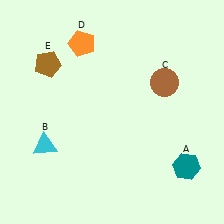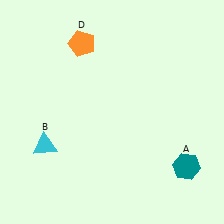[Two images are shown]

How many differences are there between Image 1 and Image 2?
There are 2 differences between the two images.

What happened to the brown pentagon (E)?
The brown pentagon (E) was removed in Image 2. It was in the top-left area of Image 1.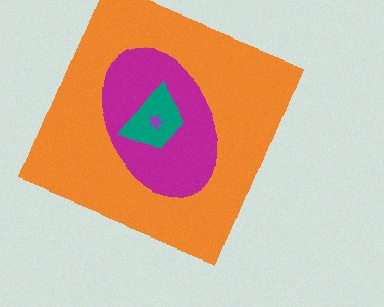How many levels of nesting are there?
4.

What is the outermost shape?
The orange square.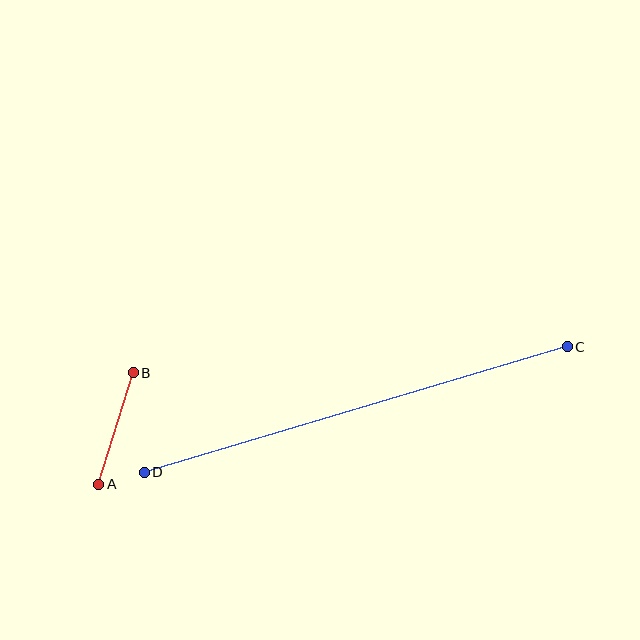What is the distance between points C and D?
The distance is approximately 441 pixels.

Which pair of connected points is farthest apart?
Points C and D are farthest apart.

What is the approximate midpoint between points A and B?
The midpoint is at approximately (116, 428) pixels.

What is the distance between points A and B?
The distance is approximately 117 pixels.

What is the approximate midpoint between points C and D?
The midpoint is at approximately (356, 410) pixels.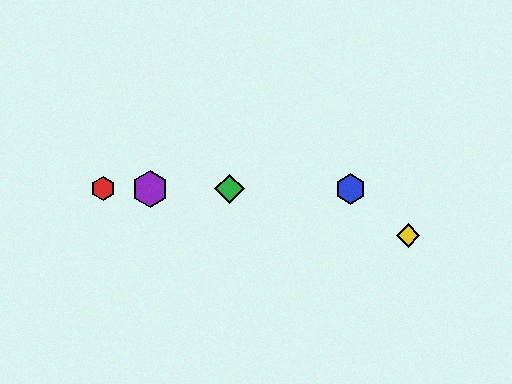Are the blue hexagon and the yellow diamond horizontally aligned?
No, the blue hexagon is at y≈189 and the yellow diamond is at y≈236.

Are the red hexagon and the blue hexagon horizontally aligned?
Yes, both are at y≈189.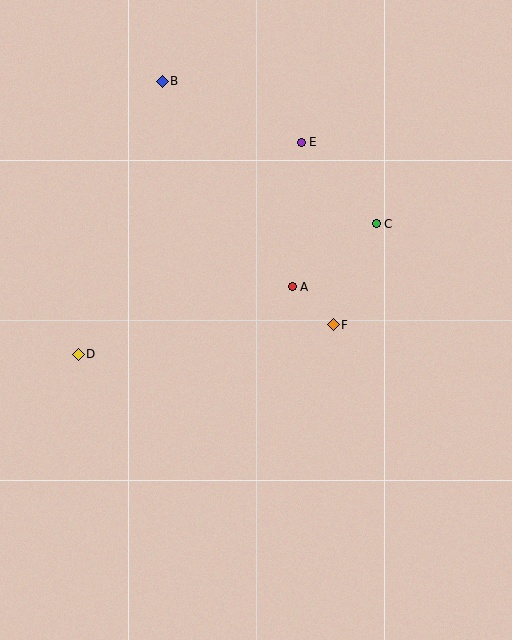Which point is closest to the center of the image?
Point A at (292, 287) is closest to the center.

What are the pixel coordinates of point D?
Point D is at (78, 354).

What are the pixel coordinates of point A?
Point A is at (292, 287).